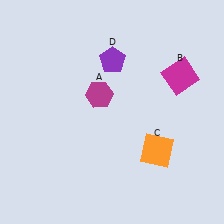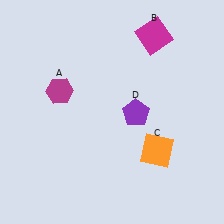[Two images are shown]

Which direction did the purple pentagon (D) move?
The purple pentagon (D) moved down.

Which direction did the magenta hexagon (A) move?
The magenta hexagon (A) moved left.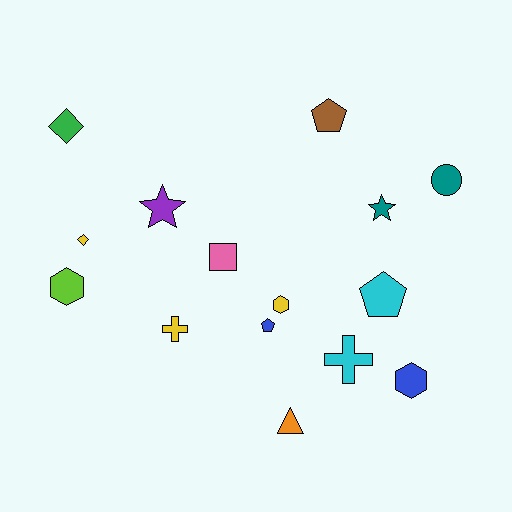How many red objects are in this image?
There are no red objects.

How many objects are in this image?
There are 15 objects.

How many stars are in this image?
There are 2 stars.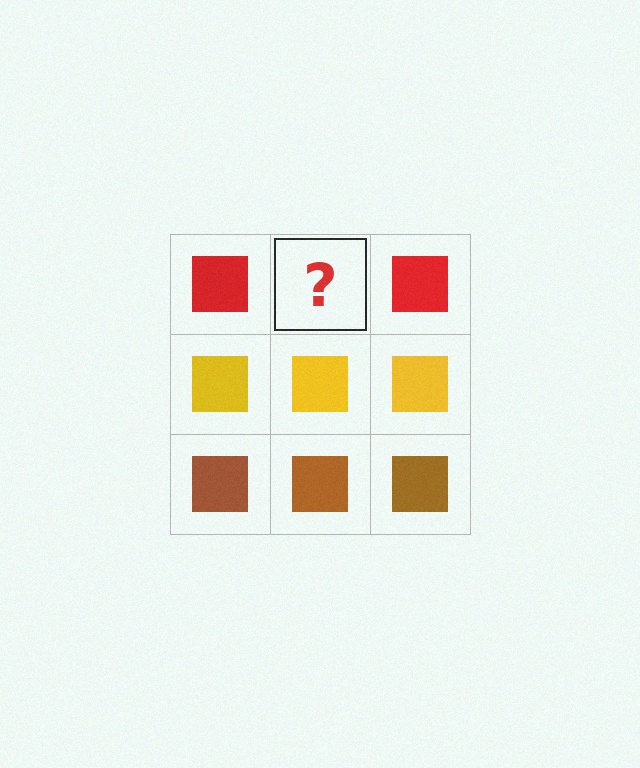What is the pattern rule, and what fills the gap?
The rule is that each row has a consistent color. The gap should be filled with a red square.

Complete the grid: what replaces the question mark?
The question mark should be replaced with a red square.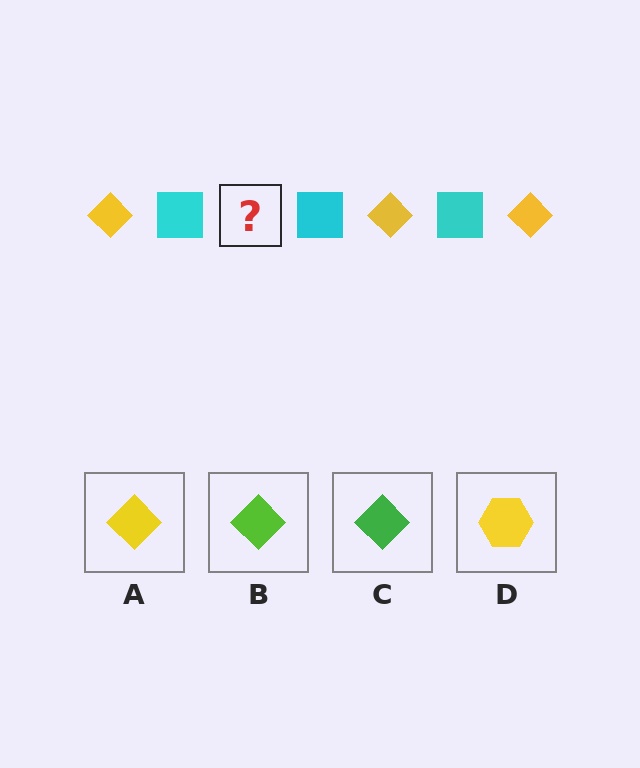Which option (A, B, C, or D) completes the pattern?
A.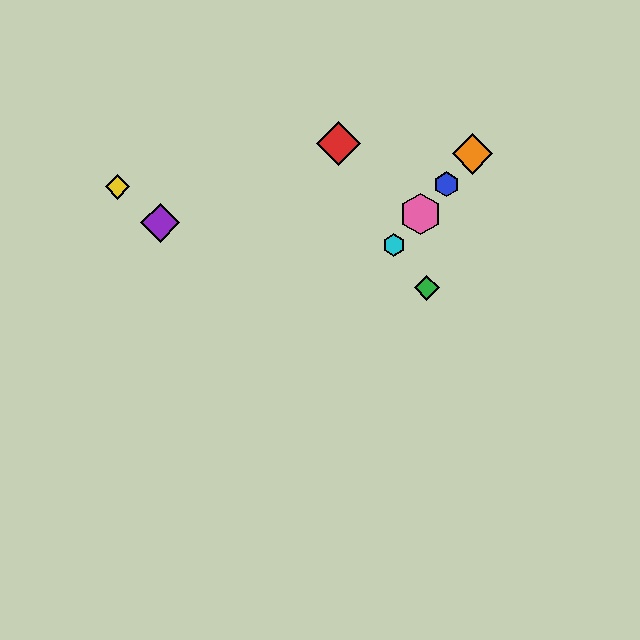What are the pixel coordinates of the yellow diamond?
The yellow diamond is at (118, 187).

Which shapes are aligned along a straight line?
The blue hexagon, the orange diamond, the cyan hexagon, the pink hexagon are aligned along a straight line.